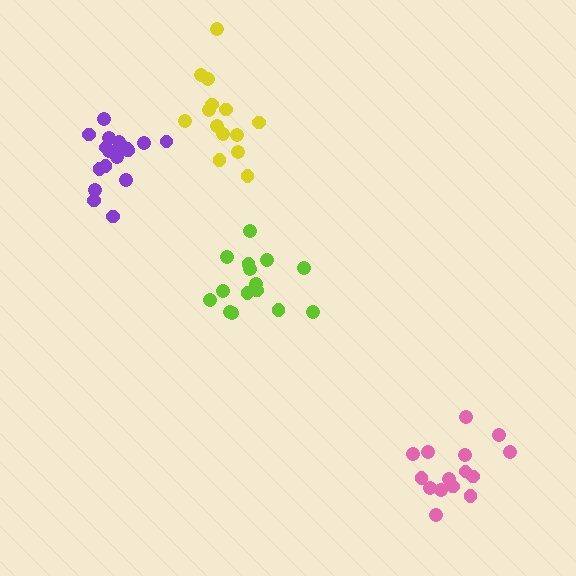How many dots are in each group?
Group 1: 15 dots, Group 2: 14 dots, Group 3: 18 dots, Group 4: 15 dots (62 total).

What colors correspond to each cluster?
The clusters are colored: lime, yellow, purple, pink.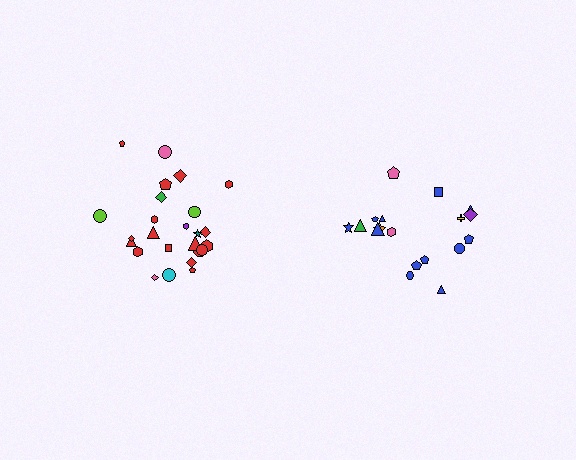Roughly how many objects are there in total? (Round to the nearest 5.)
Roughly 45 objects in total.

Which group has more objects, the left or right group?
The left group.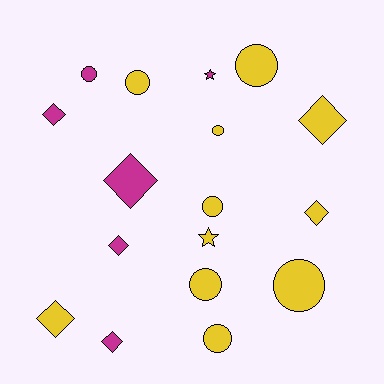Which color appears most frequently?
Yellow, with 11 objects.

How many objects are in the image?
There are 17 objects.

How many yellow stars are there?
There is 1 yellow star.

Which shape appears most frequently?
Circle, with 8 objects.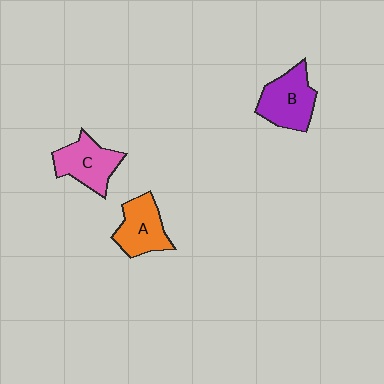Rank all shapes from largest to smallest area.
From largest to smallest: B (purple), C (pink), A (orange).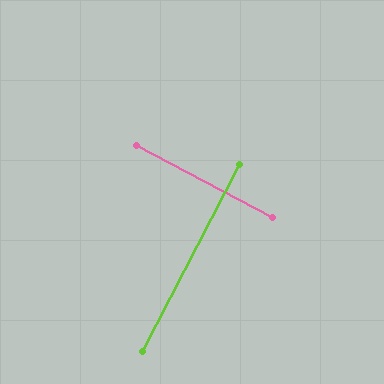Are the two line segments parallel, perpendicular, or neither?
Perpendicular — they meet at approximately 90°.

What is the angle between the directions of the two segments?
Approximately 90 degrees.